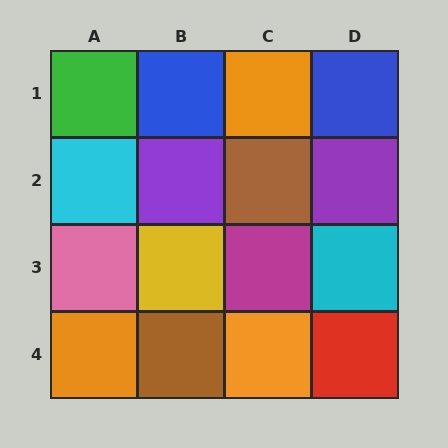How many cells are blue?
2 cells are blue.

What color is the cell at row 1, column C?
Orange.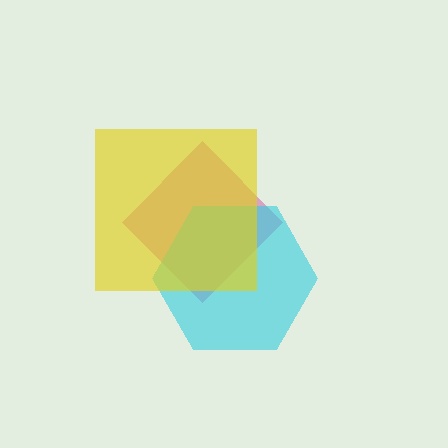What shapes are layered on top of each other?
The layered shapes are: a magenta diamond, a cyan hexagon, a yellow square.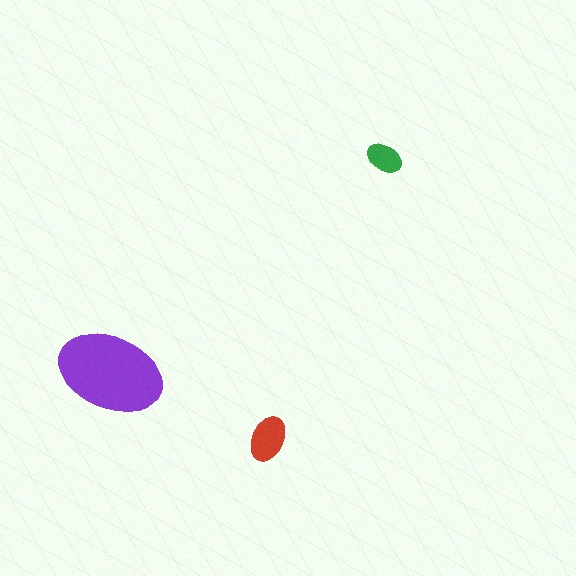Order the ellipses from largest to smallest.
the purple one, the red one, the green one.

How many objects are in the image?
There are 3 objects in the image.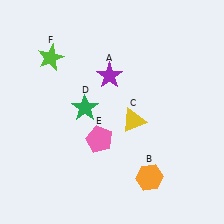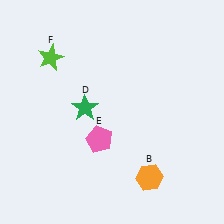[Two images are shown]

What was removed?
The yellow triangle (C), the purple star (A) were removed in Image 2.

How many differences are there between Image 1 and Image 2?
There are 2 differences between the two images.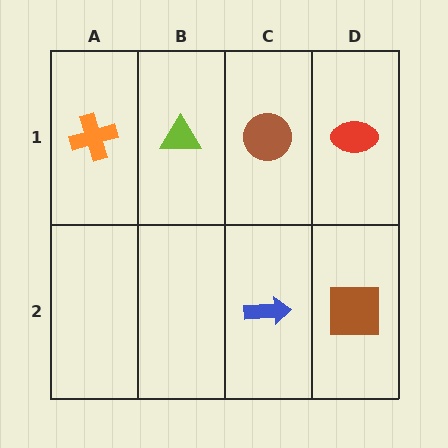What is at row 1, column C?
A brown circle.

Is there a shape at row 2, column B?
No, that cell is empty.